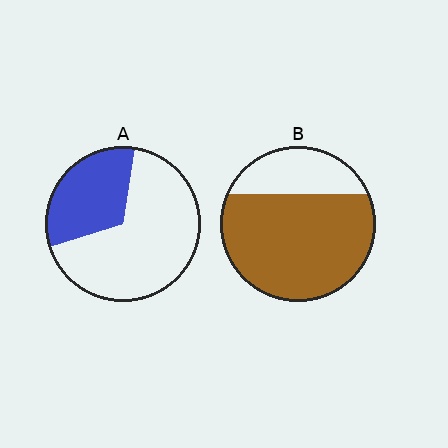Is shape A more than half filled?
No.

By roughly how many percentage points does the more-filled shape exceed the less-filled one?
By roughly 40 percentage points (B over A).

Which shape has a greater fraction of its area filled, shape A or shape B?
Shape B.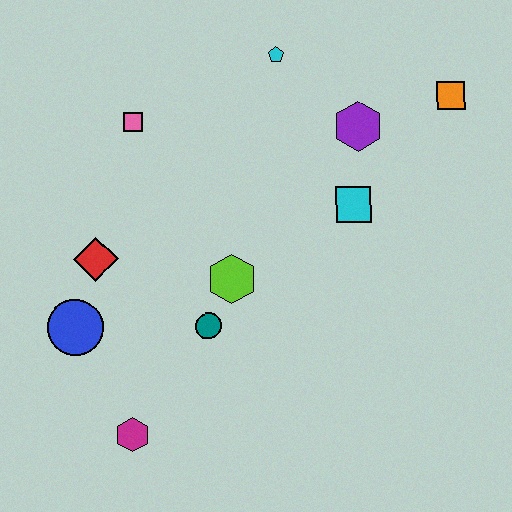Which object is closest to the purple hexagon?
The cyan square is closest to the purple hexagon.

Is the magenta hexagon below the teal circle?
Yes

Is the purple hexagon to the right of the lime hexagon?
Yes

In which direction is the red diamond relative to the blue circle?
The red diamond is above the blue circle.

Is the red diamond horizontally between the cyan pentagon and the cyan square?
No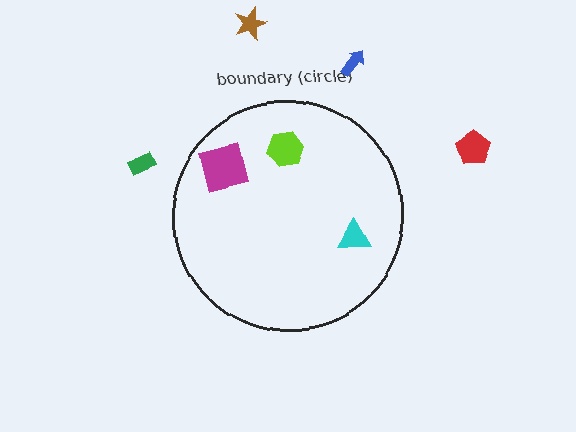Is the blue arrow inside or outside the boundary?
Outside.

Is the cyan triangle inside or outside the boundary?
Inside.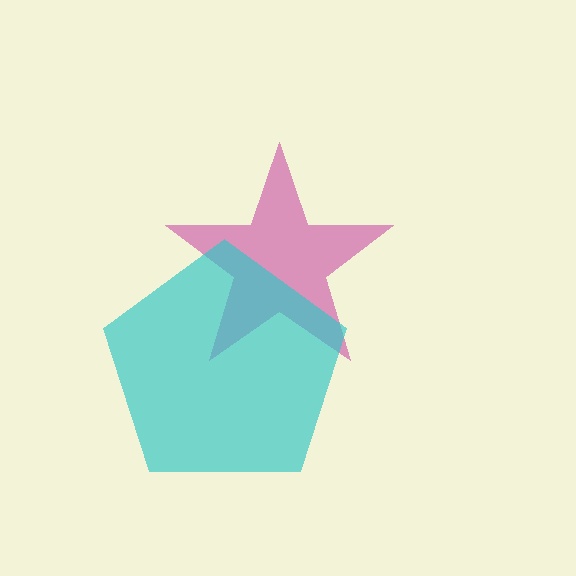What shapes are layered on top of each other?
The layered shapes are: a magenta star, a cyan pentagon.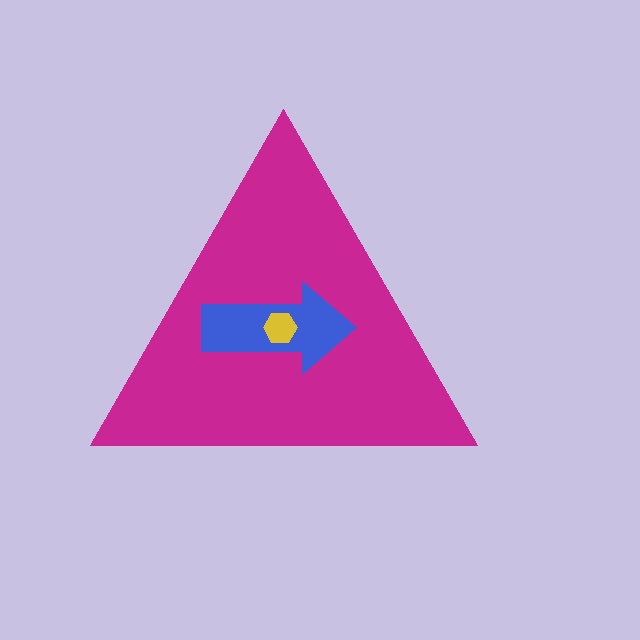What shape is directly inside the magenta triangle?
The blue arrow.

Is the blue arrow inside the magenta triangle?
Yes.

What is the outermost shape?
The magenta triangle.